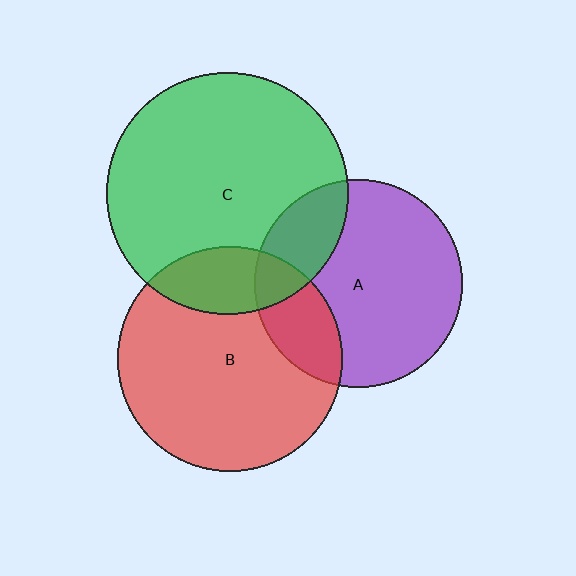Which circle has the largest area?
Circle C (green).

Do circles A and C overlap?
Yes.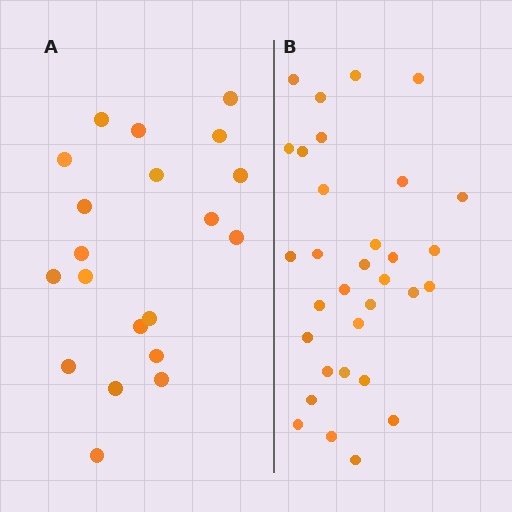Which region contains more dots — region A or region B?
Region B (the right region) has more dots.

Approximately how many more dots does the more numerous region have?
Region B has roughly 12 or so more dots than region A.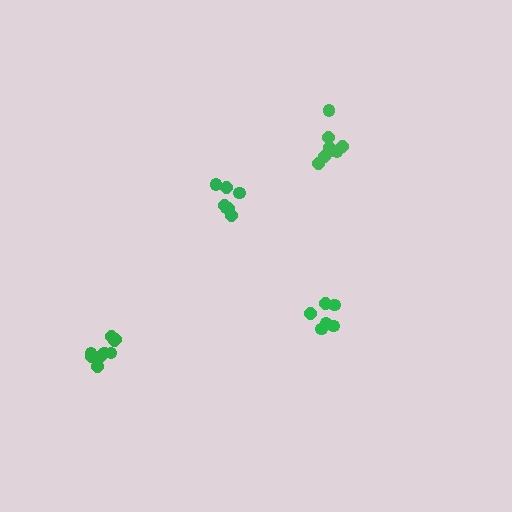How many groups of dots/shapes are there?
There are 4 groups.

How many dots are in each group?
Group 1: 7 dots, Group 2: 7 dots, Group 3: 8 dots, Group 4: 9 dots (31 total).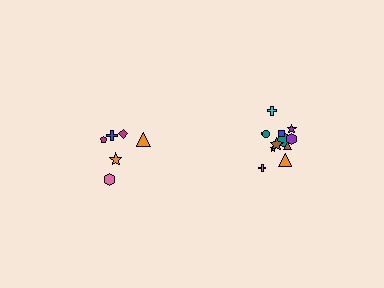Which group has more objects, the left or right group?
The right group.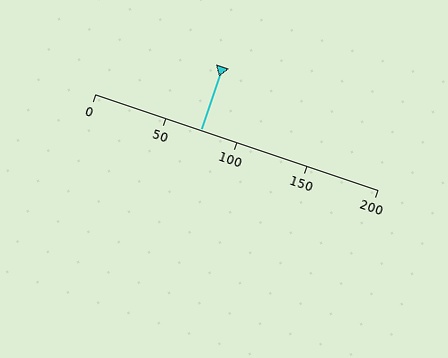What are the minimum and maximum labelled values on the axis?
The axis runs from 0 to 200.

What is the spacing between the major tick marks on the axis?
The major ticks are spaced 50 apart.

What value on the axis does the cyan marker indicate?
The marker indicates approximately 75.